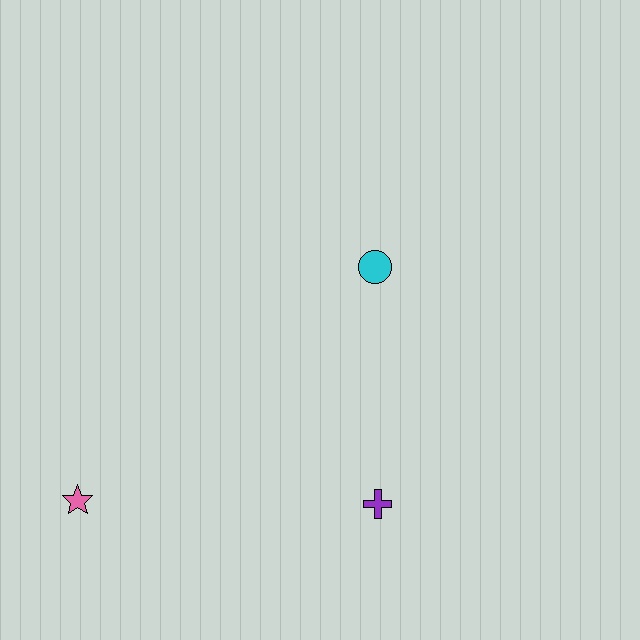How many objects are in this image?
There are 3 objects.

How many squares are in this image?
There are no squares.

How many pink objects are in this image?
There is 1 pink object.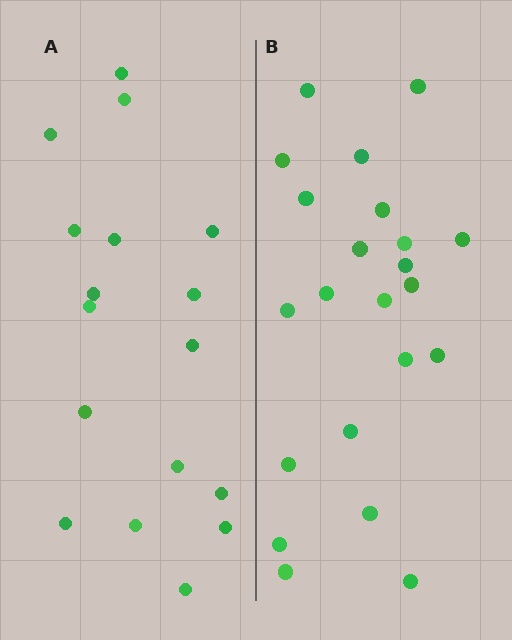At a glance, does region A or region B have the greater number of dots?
Region B (the right region) has more dots.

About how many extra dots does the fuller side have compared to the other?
Region B has about 5 more dots than region A.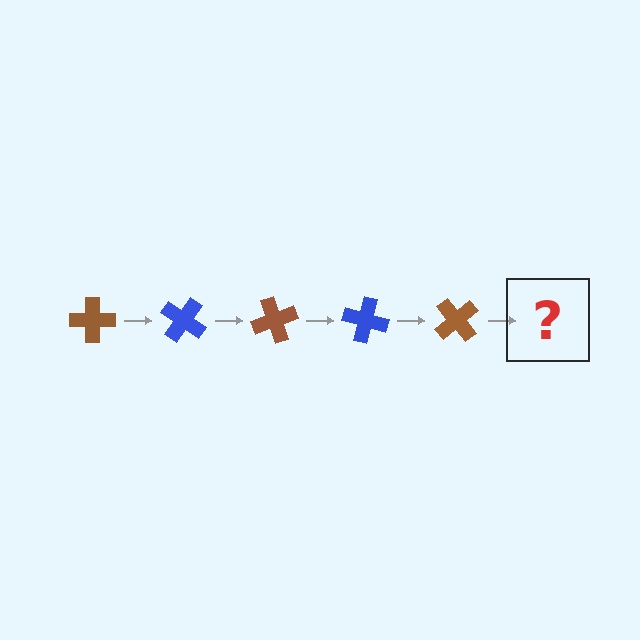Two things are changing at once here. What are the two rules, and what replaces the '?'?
The two rules are that it rotates 35 degrees each step and the color cycles through brown and blue. The '?' should be a blue cross, rotated 175 degrees from the start.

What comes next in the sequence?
The next element should be a blue cross, rotated 175 degrees from the start.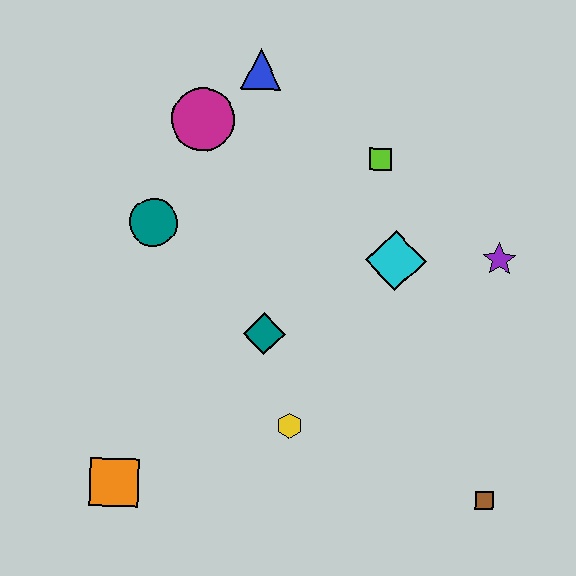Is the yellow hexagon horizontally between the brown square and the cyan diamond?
No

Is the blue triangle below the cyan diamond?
No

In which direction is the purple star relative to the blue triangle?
The purple star is to the right of the blue triangle.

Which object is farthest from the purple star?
The orange square is farthest from the purple star.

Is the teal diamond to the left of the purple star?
Yes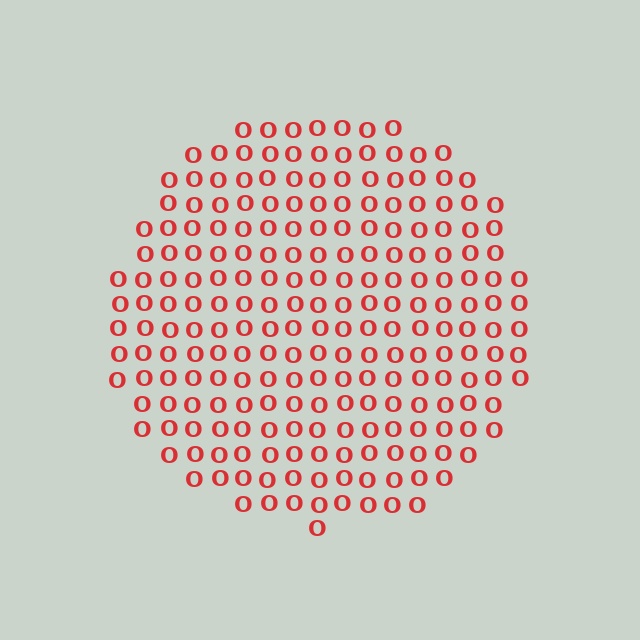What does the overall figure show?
The overall figure shows a circle.